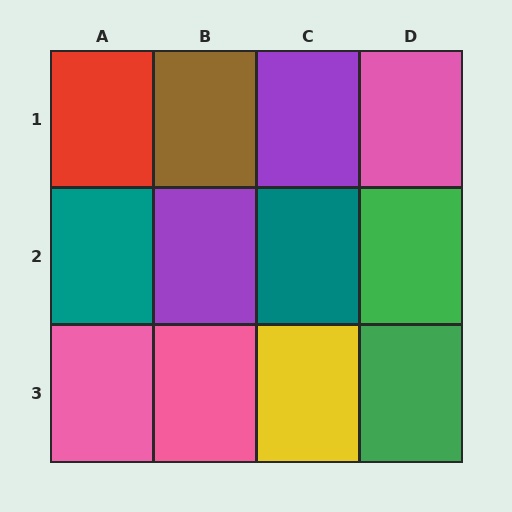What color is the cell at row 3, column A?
Pink.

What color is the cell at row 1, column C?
Purple.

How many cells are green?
2 cells are green.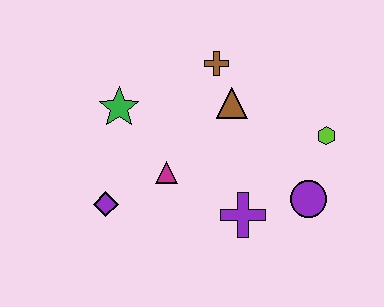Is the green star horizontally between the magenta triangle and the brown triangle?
No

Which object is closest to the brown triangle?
The brown cross is closest to the brown triangle.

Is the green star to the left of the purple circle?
Yes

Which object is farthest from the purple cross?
The green star is farthest from the purple cross.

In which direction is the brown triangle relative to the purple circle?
The brown triangle is above the purple circle.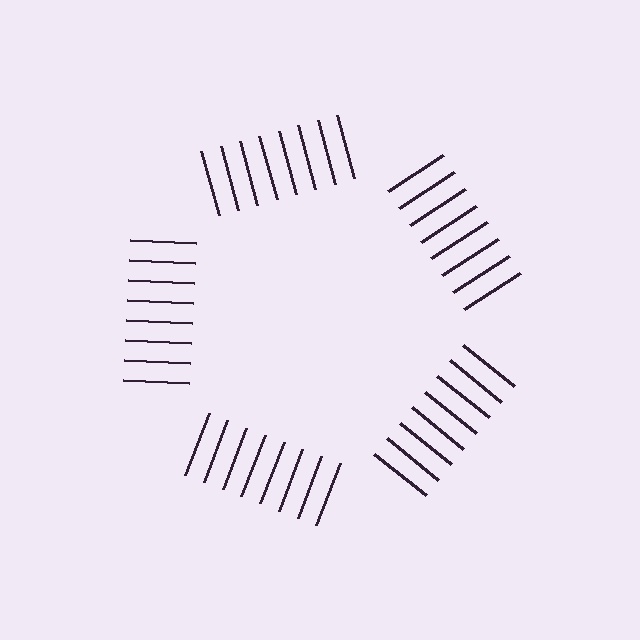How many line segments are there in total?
40 — 8 along each of the 5 edges.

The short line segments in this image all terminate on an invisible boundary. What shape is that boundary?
An illusory pentagon — the line segments terminate on its edges but no continuous stroke is drawn.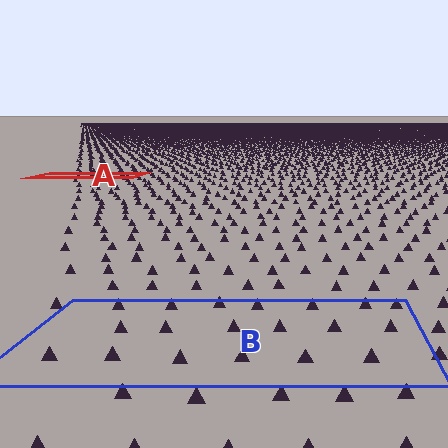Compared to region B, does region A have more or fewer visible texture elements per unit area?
Region A has more texture elements per unit area — they are packed more densely because it is farther away.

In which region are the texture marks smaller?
The texture marks are smaller in region A, because it is farther away.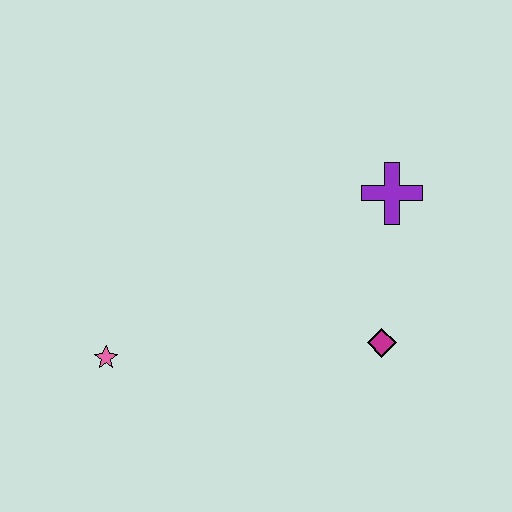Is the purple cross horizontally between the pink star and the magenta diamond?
No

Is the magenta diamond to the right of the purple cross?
No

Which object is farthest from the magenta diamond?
The pink star is farthest from the magenta diamond.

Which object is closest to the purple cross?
The magenta diamond is closest to the purple cross.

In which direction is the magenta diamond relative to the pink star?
The magenta diamond is to the right of the pink star.